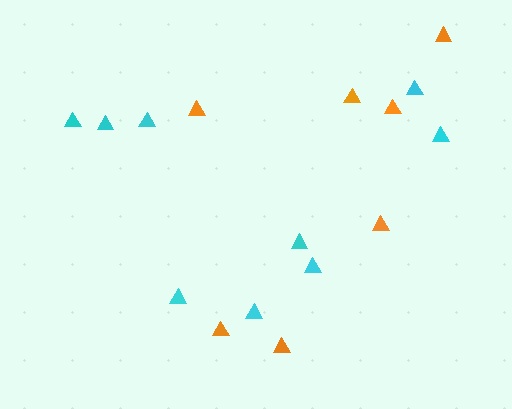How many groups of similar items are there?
There are 2 groups: one group of orange triangles (7) and one group of cyan triangles (9).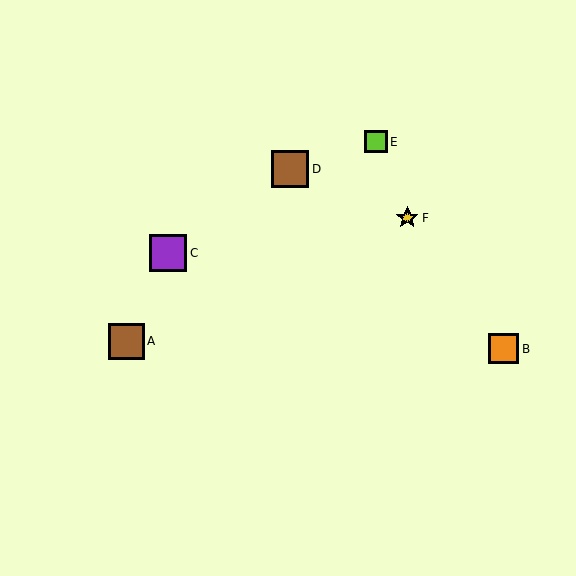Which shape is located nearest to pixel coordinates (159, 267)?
The purple square (labeled C) at (168, 253) is nearest to that location.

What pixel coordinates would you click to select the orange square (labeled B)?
Click at (504, 349) to select the orange square B.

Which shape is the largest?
The brown square (labeled D) is the largest.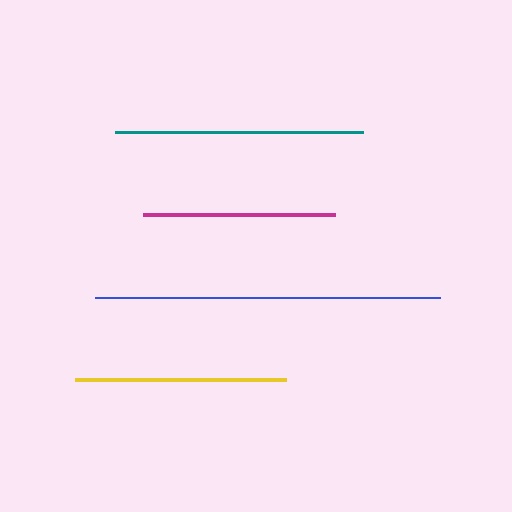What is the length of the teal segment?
The teal segment is approximately 247 pixels long.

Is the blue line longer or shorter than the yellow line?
The blue line is longer than the yellow line.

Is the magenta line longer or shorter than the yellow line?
The yellow line is longer than the magenta line.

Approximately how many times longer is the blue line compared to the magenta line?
The blue line is approximately 1.8 times the length of the magenta line.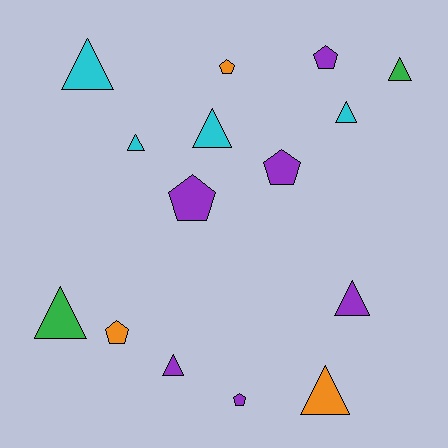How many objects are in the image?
There are 15 objects.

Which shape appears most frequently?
Triangle, with 9 objects.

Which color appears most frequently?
Purple, with 6 objects.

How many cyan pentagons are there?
There are no cyan pentagons.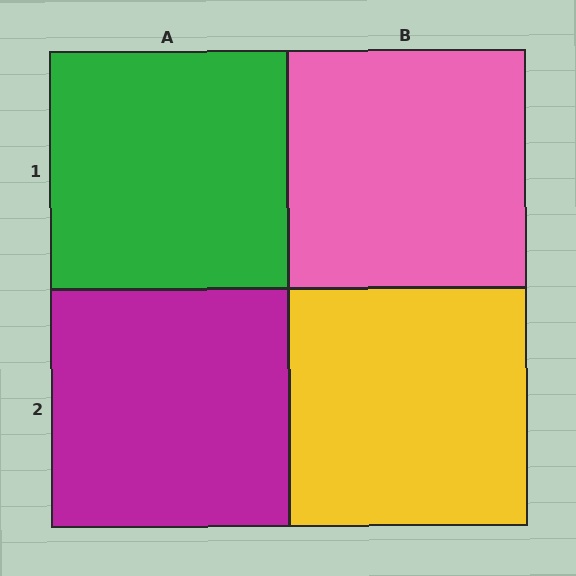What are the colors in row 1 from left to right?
Green, pink.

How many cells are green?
1 cell is green.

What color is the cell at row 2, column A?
Magenta.